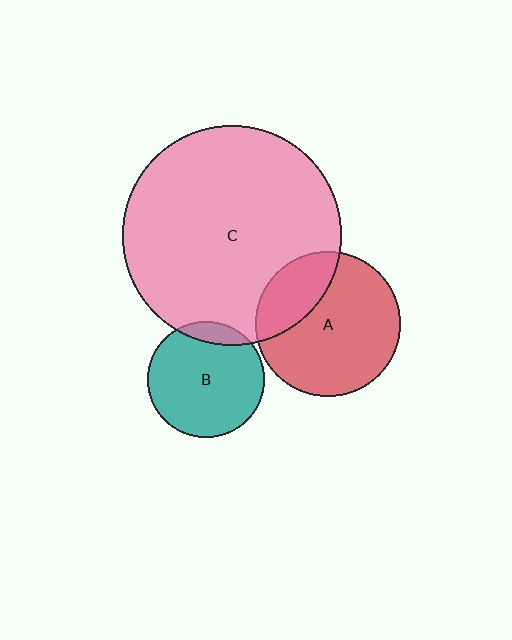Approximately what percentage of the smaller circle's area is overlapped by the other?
Approximately 25%.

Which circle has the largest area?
Circle C (pink).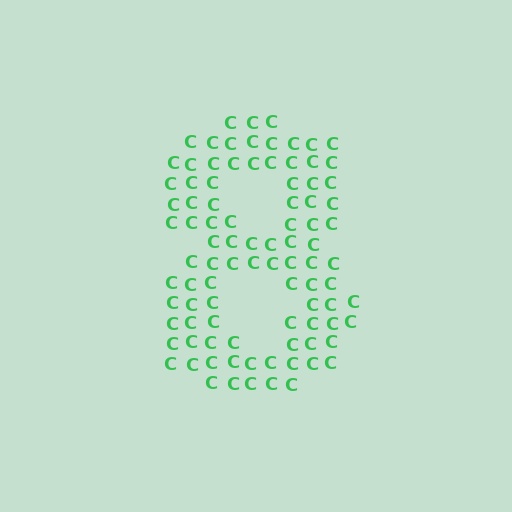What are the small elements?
The small elements are letter C's.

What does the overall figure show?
The overall figure shows the digit 8.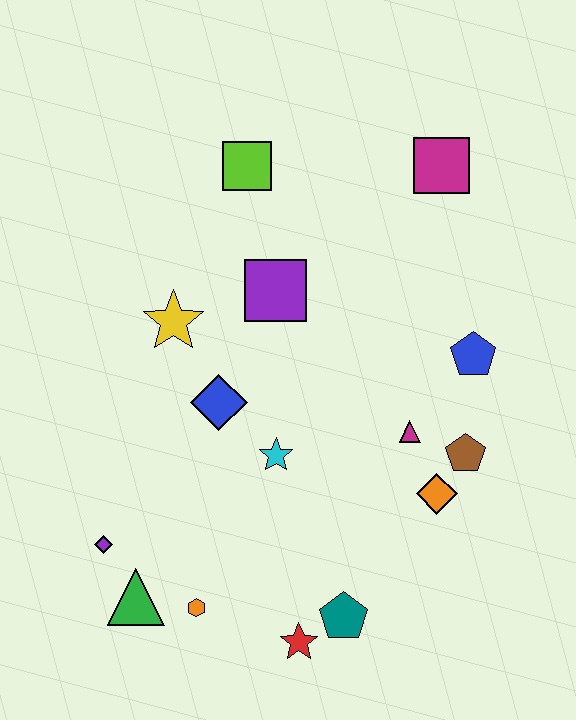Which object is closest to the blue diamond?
The cyan star is closest to the blue diamond.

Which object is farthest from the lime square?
The red star is farthest from the lime square.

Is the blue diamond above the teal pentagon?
Yes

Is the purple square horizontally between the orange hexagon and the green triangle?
No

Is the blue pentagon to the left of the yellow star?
No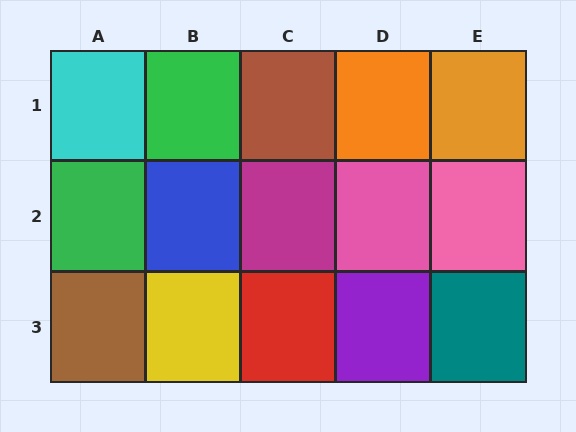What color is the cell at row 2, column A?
Green.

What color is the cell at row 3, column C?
Red.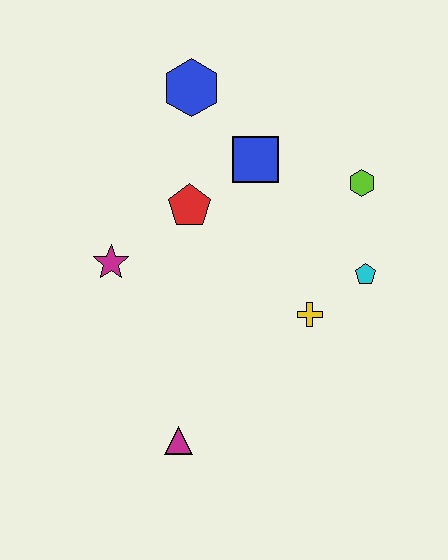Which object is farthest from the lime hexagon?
The magenta triangle is farthest from the lime hexagon.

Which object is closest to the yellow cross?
The cyan pentagon is closest to the yellow cross.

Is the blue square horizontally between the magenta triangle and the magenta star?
No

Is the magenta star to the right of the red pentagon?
No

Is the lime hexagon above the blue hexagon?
No